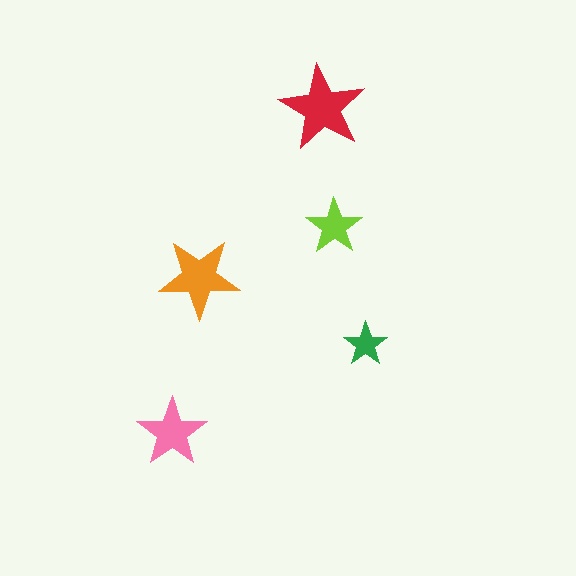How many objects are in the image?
There are 5 objects in the image.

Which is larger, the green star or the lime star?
The lime one.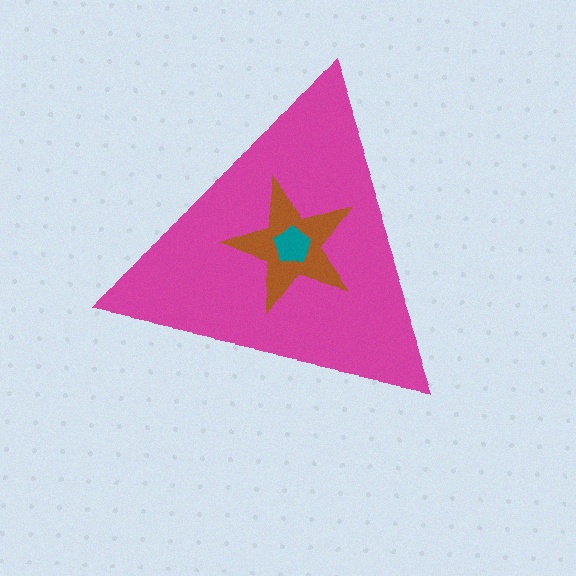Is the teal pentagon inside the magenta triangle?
Yes.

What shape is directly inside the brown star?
The teal pentagon.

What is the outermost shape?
The magenta triangle.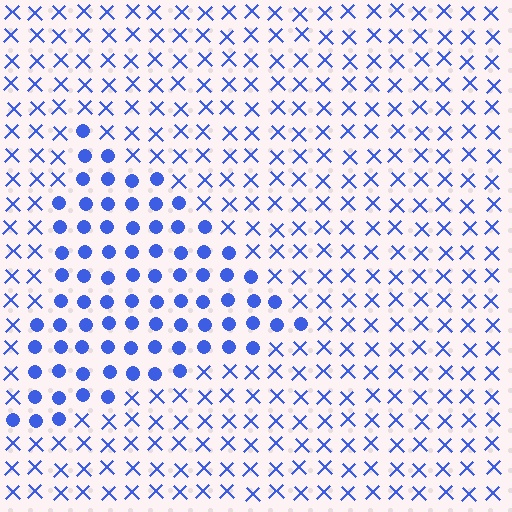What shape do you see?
I see a triangle.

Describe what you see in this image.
The image is filled with small blue elements arranged in a uniform grid. A triangle-shaped region contains circles, while the surrounding area contains X marks. The boundary is defined purely by the change in element shape.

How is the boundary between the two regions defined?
The boundary is defined by a change in element shape: circles inside vs. X marks outside. All elements share the same color and spacing.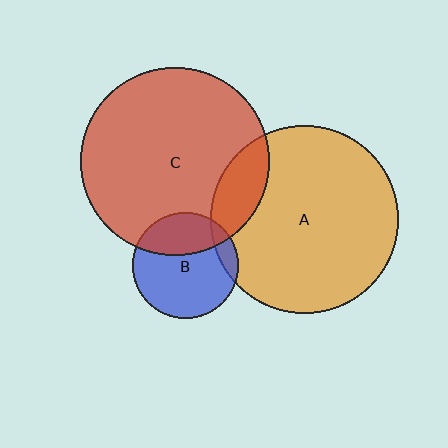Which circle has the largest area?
Circle C (red).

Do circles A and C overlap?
Yes.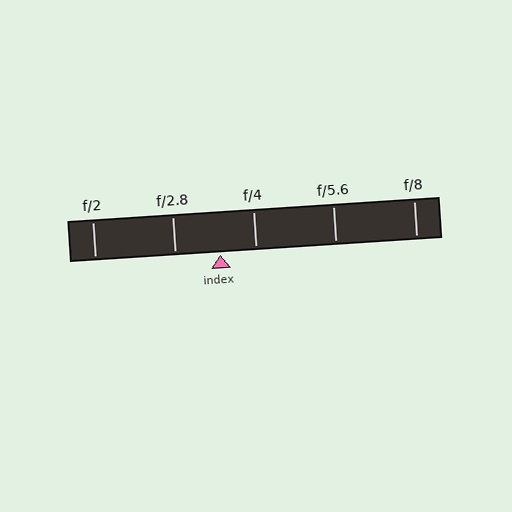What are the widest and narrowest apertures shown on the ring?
The widest aperture shown is f/2 and the narrowest is f/8.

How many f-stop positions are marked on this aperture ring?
There are 5 f-stop positions marked.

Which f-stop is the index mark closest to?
The index mark is closest to f/4.